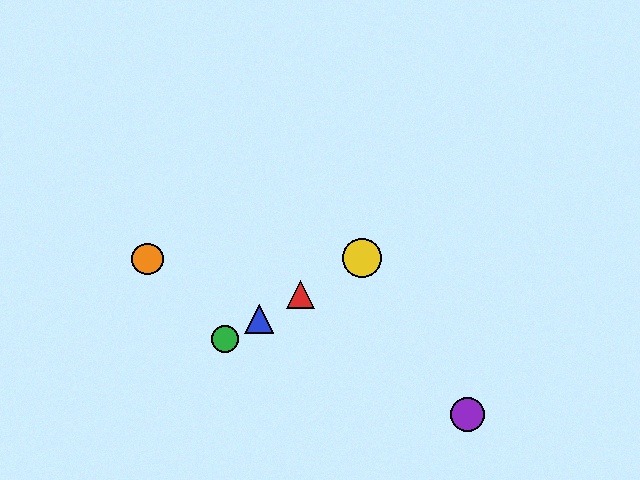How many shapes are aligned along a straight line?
4 shapes (the red triangle, the blue triangle, the green circle, the yellow circle) are aligned along a straight line.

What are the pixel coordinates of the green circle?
The green circle is at (225, 339).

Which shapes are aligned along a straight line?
The red triangle, the blue triangle, the green circle, the yellow circle are aligned along a straight line.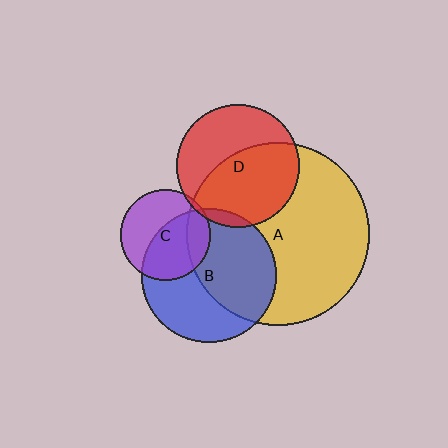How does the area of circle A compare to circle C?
Approximately 4.1 times.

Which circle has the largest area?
Circle A (yellow).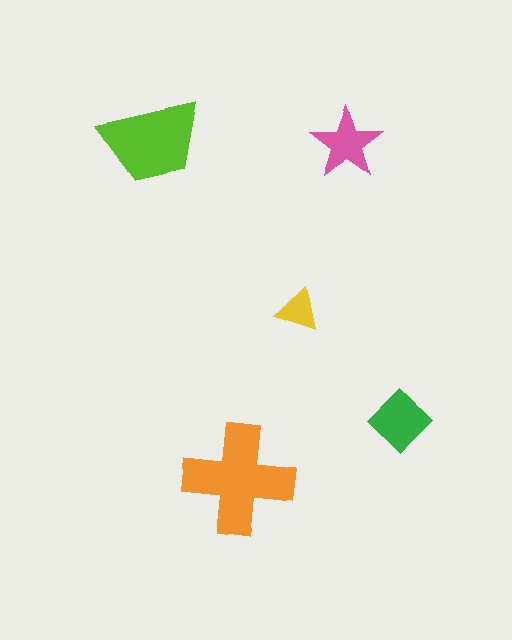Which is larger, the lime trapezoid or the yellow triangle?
The lime trapezoid.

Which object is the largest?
The orange cross.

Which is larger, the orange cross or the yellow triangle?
The orange cross.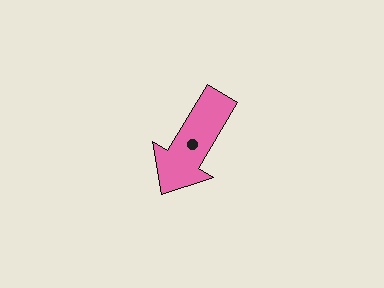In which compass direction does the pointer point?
Southwest.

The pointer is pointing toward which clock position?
Roughly 7 o'clock.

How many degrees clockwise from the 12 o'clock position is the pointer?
Approximately 211 degrees.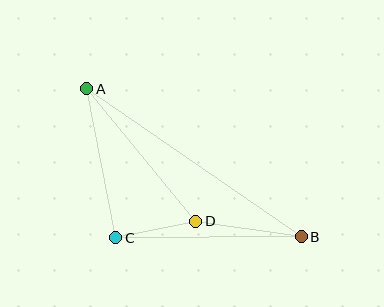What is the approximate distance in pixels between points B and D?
The distance between B and D is approximately 106 pixels.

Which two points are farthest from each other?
Points A and B are farthest from each other.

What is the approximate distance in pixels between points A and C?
The distance between A and C is approximately 152 pixels.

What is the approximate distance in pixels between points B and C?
The distance between B and C is approximately 186 pixels.